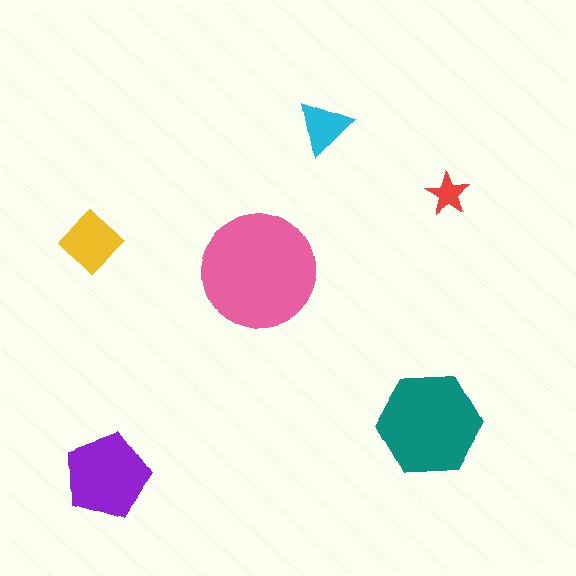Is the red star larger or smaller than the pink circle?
Smaller.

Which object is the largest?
The pink circle.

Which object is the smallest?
The red star.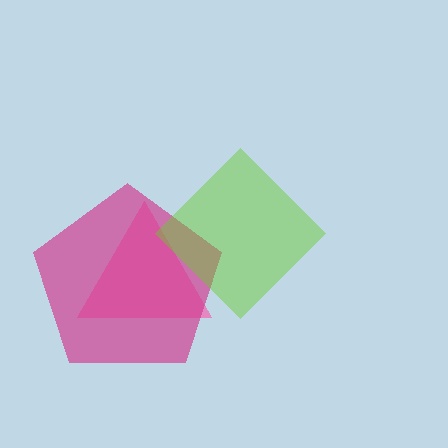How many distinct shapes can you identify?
There are 3 distinct shapes: a pink triangle, a magenta pentagon, a lime diamond.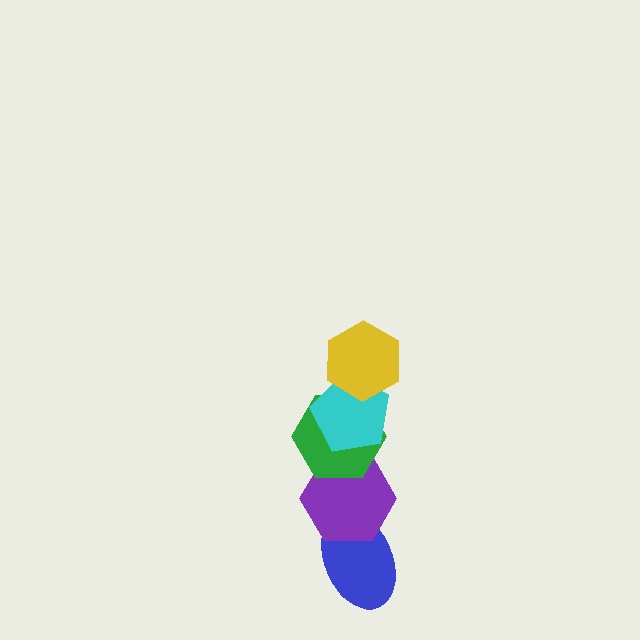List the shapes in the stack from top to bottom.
From top to bottom: the yellow hexagon, the cyan pentagon, the green hexagon, the purple hexagon, the blue ellipse.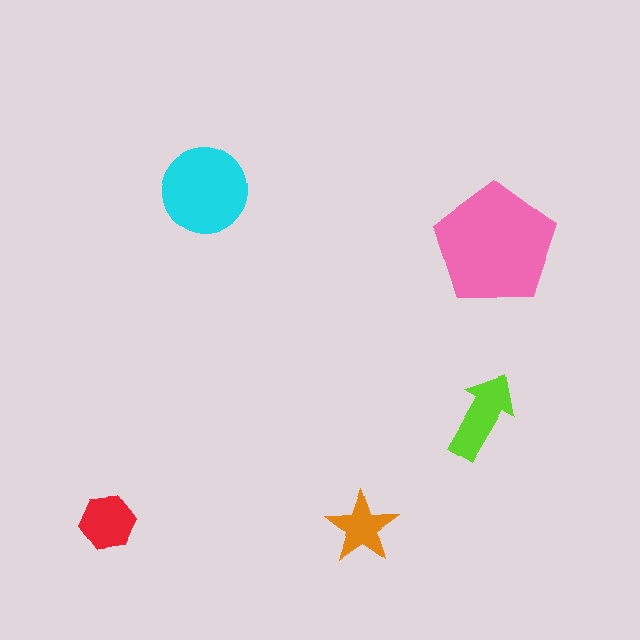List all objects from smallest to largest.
The orange star, the red hexagon, the lime arrow, the cyan circle, the pink pentagon.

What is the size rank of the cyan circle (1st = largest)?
2nd.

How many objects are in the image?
There are 5 objects in the image.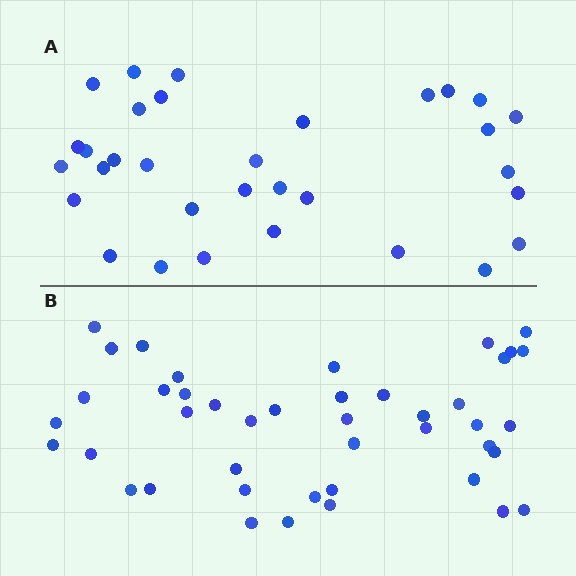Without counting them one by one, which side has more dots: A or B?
Region B (the bottom region) has more dots.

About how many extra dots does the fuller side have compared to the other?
Region B has roughly 12 or so more dots than region A.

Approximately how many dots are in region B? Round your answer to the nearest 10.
About 40 dots. (The exact count is 43, which rounds to 40.)